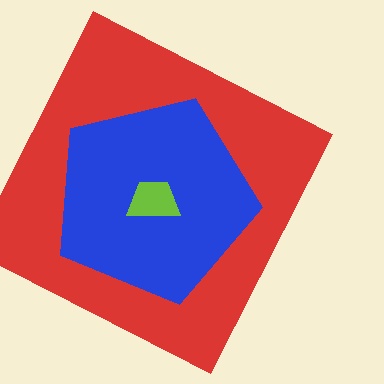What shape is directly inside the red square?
The blue pentagon.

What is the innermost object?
The lime trapezoid.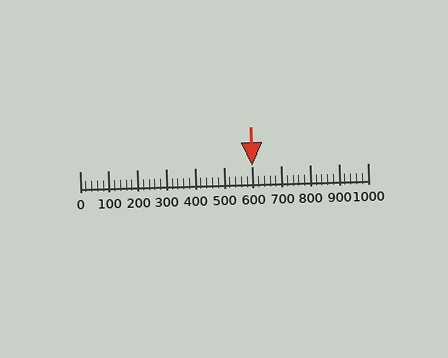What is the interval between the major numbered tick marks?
The major tick marks are spaced 100 units apart.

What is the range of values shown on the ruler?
The ruler shows values from 0 to 1000.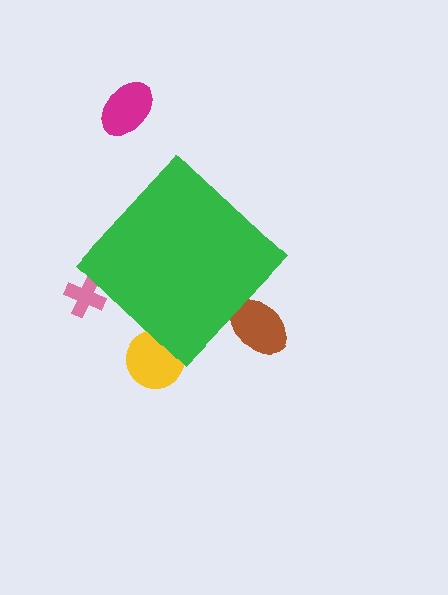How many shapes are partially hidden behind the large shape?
3 shapes are partially hidden.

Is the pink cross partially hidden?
Yes, the pink cross is partially hidden behind the green diamond.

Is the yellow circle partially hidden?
Yes, the yellow circle is partially hidden behind the green diamond.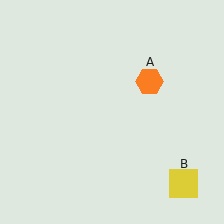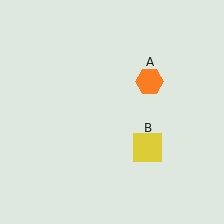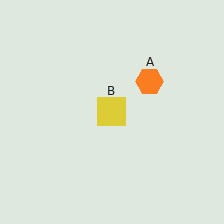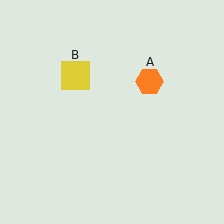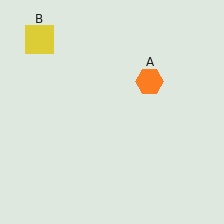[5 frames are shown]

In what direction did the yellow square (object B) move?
The yellow square (object B) moved up and to the left.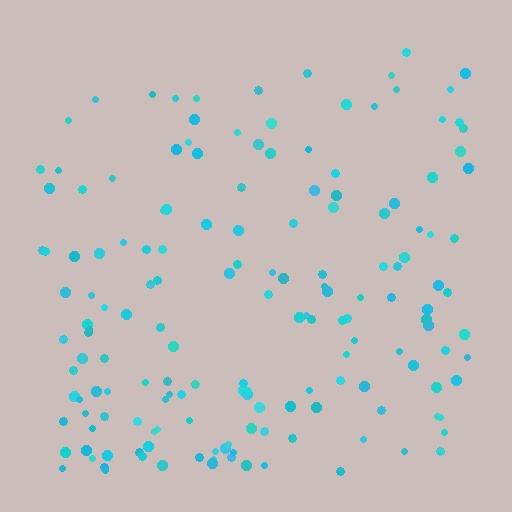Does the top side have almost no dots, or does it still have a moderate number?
Still a moderate number, just noticeably fewer than the bottom.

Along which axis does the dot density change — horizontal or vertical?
Vertical.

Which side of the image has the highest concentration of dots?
The bottom.